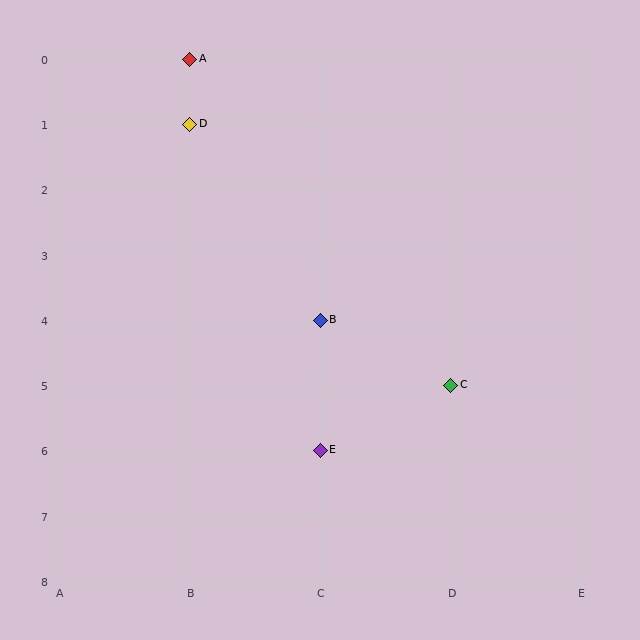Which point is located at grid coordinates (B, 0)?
Point A is at (B, 0).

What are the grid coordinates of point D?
Point D is at grid coordinates (B, 1).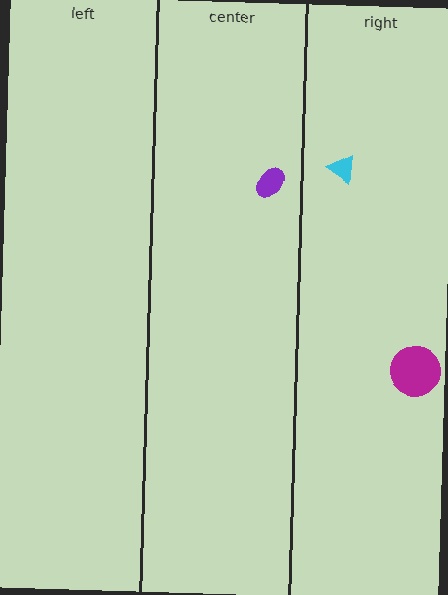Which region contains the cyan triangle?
The right region.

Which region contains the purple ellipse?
The center region.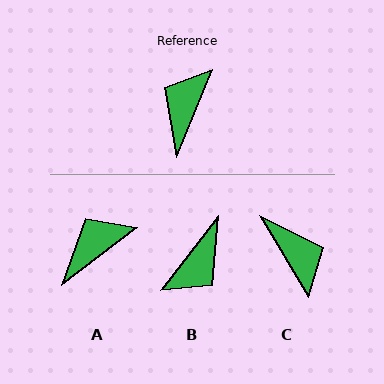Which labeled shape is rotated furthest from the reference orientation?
B, about 165 degrees away.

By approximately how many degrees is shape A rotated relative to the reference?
Approximately 30 degrees clockwise.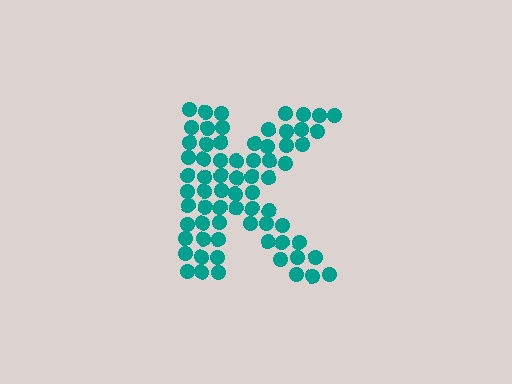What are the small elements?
The small elements are circles.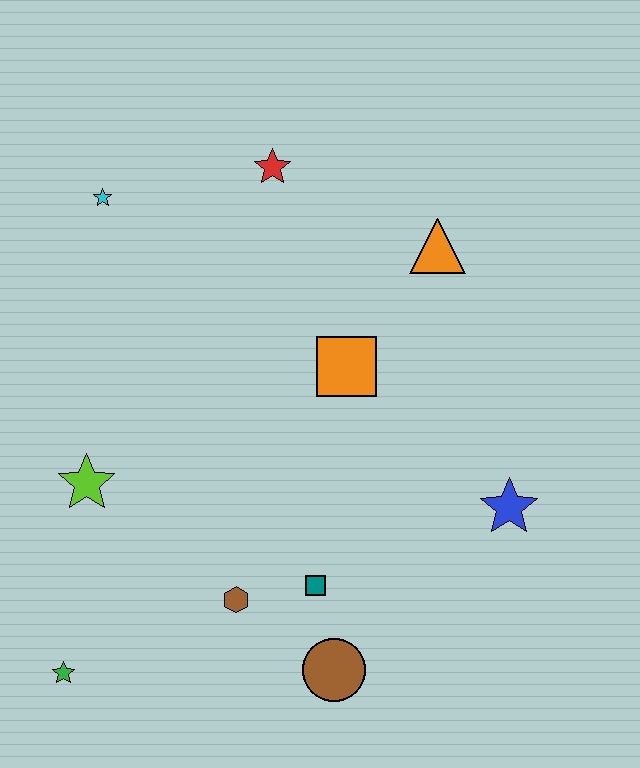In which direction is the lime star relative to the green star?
The lime star is above the green star.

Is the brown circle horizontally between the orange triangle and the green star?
Yes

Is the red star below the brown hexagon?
No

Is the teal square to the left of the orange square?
Yes